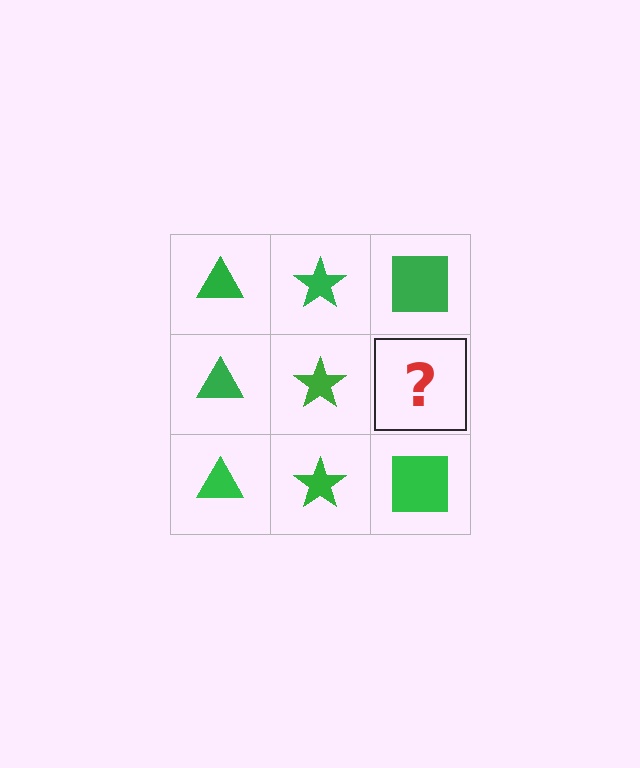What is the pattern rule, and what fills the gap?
The rule is that each column has a consistent shape. The gap should be filled with a green square.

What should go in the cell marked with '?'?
The missing cell should contain a green square.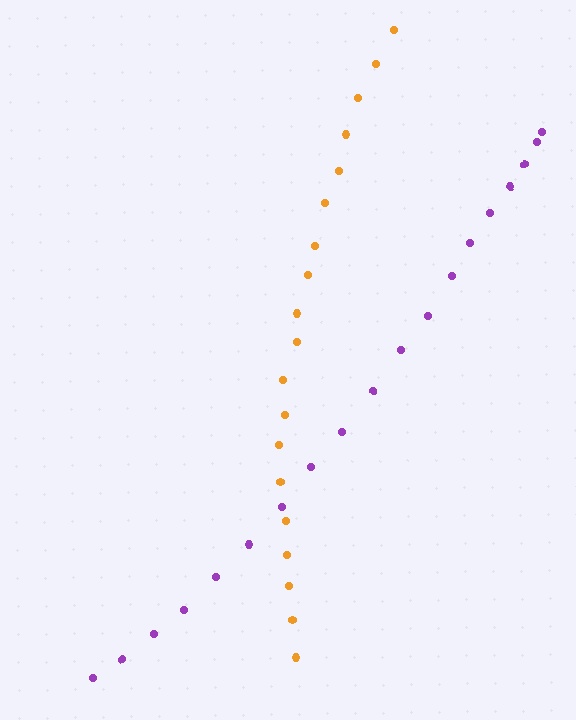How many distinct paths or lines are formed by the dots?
There are 2 distinct paths.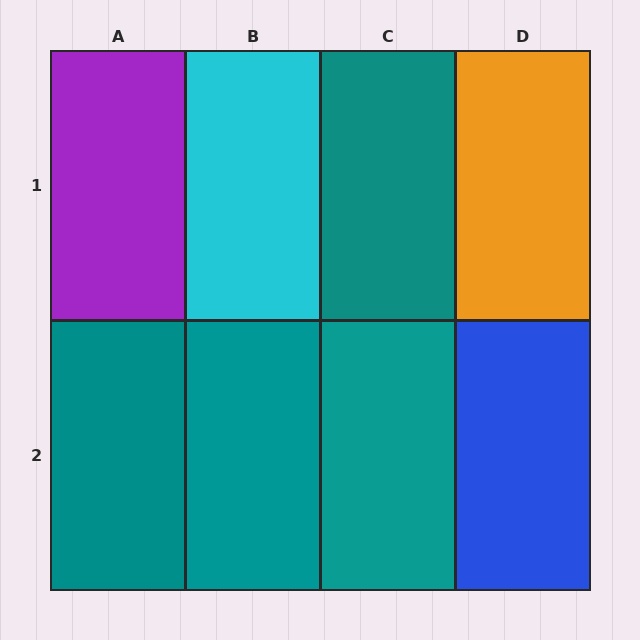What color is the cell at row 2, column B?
Teal.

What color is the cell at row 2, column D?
Blue.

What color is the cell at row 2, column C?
Teal.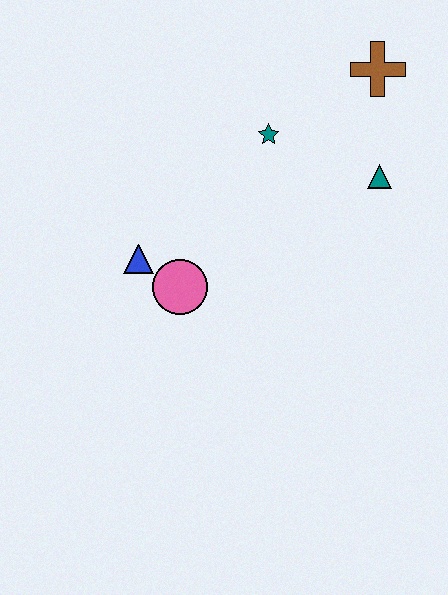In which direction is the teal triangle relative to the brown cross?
The teal triangle is below the brown cross.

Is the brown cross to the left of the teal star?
No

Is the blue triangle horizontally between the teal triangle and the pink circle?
No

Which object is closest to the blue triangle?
The pink circle is closest to the blue triangle.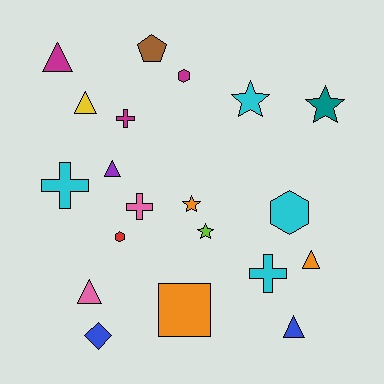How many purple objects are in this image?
There is 1 purple object.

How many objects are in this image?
There are 20 objects.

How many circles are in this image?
There are no circles.